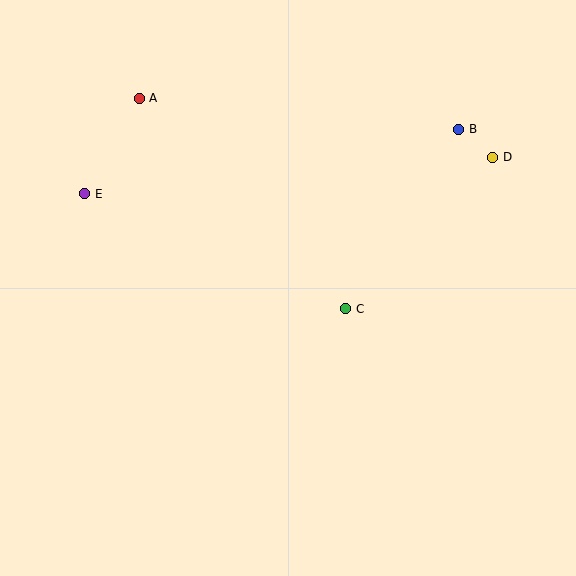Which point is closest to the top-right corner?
Point B is closest to the top-right corner.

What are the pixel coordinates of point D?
Point D is at (493, 157).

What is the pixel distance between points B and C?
The distance between B and C is 212 pixels.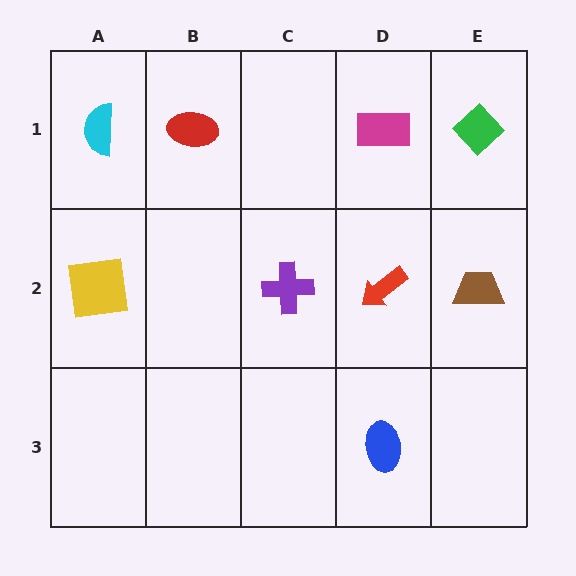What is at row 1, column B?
A red ellipse.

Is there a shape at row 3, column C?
No, that cell is empty.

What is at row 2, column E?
A brown trapezoid.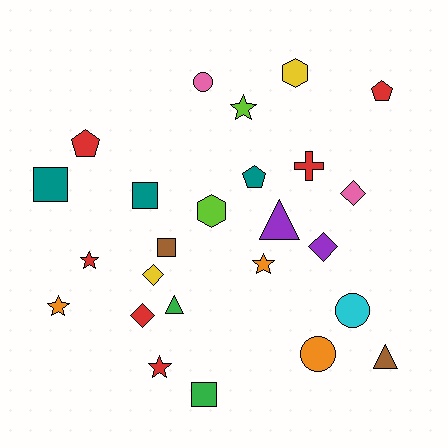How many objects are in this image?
There are 25 objects.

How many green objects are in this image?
There are 2 green objects.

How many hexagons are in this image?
There are 2 hexagons.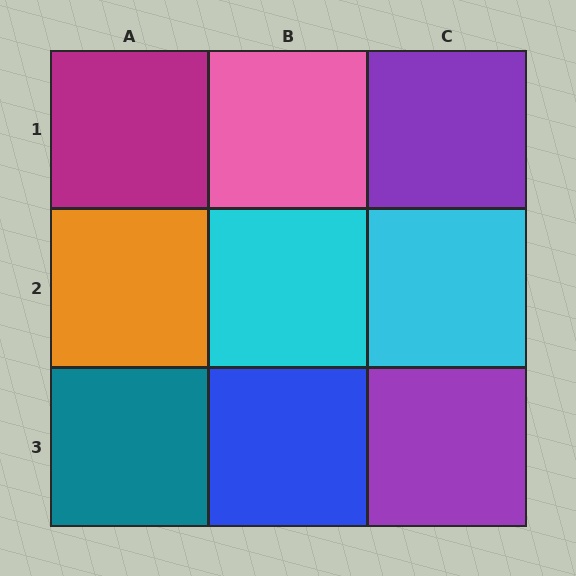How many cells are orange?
1 cell is orange.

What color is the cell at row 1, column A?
Magenta.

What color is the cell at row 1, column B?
Pink.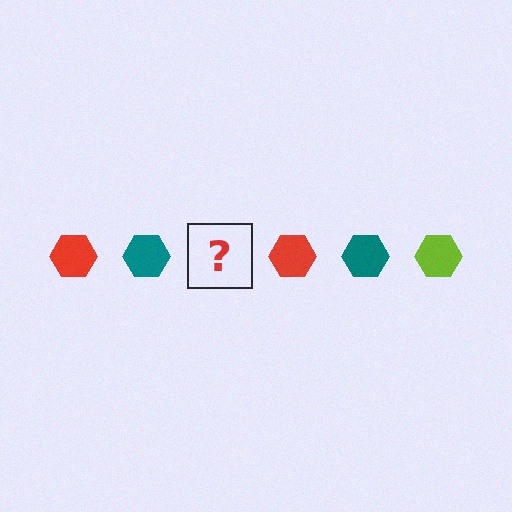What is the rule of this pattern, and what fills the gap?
The rule is that the pattern cycles through red, teal, lime hexagons. The gap should be filled with a lime hexagon.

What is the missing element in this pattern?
The missing element is a lime hexagon.